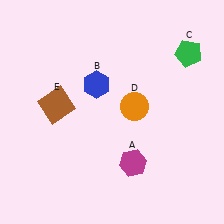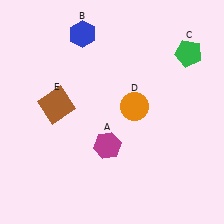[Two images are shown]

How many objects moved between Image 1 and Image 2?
2 objects moved between the two images.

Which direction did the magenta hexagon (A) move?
The magenta hexagon (A) moved left.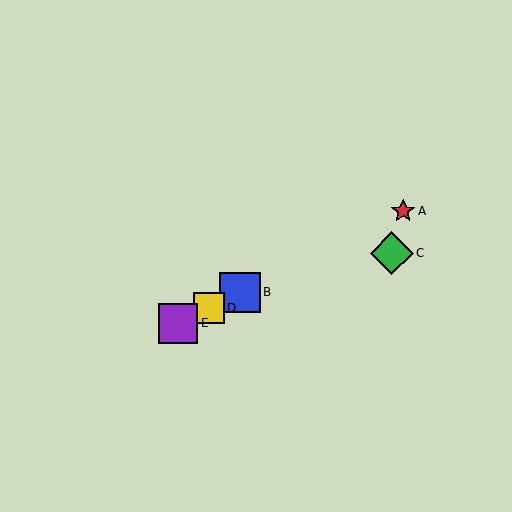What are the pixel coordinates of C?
Object C is at (392, 253).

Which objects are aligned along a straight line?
Objects A, B, D, E are aligned along a straight line.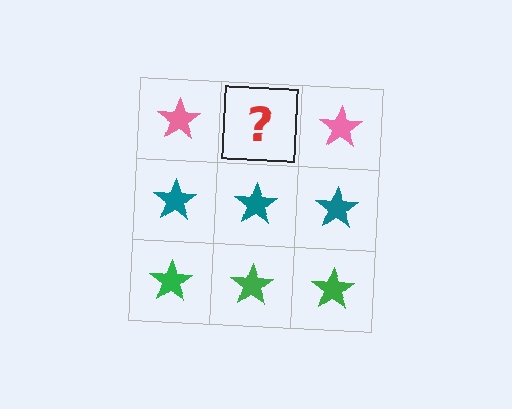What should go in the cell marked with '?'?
The missing cell should contain a pink star.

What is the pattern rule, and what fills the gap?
The rule is that each row has a consistent color. The gap should be filled with a pink star.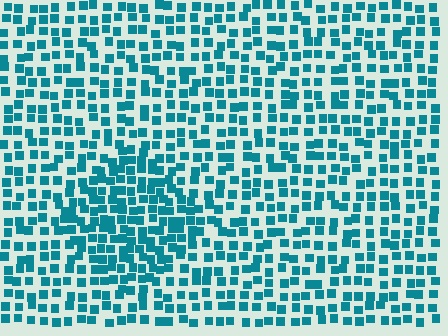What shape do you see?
I see a diamond.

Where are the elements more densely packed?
The elements are more densely packed inside the diamond boundary.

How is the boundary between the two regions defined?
The boundary is defined by a change in element density (approximately 1.7x ratio). All elements are the same color, size, and shape.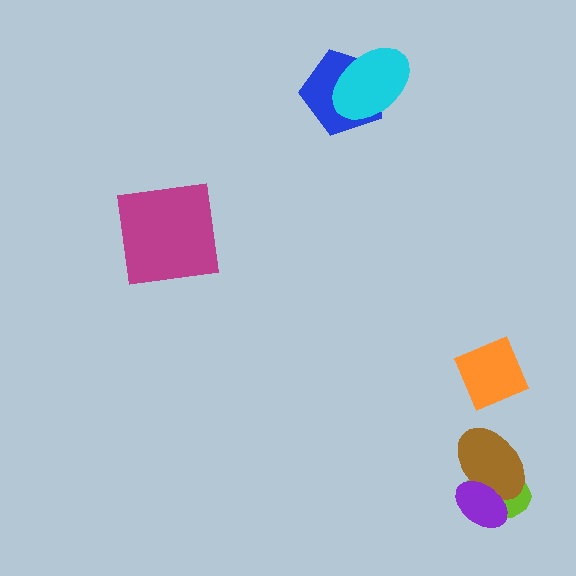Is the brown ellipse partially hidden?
Yes, it is partially covered by another shape.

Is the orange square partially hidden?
No, no other shape covers it.